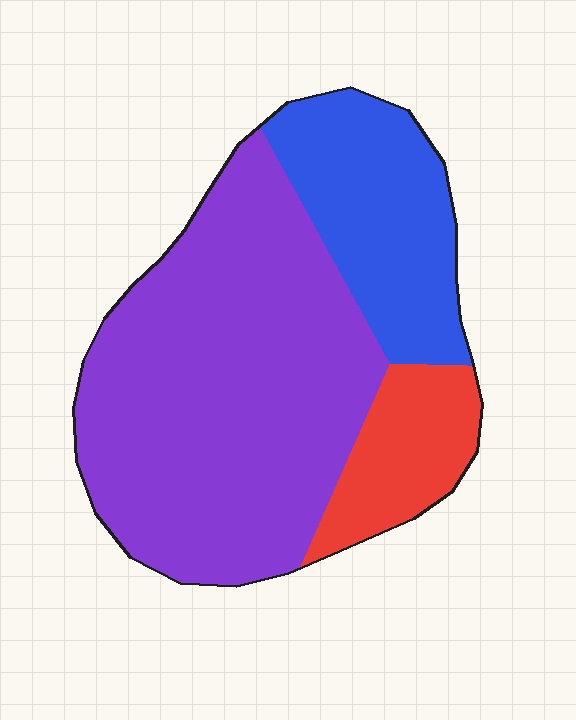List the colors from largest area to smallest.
From largest to smallest: purple, blue, red.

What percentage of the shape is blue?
Blue covers 24% of the shape.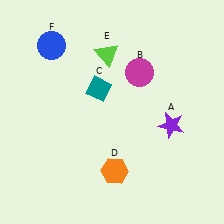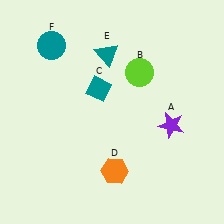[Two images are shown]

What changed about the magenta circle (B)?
In Image 1, B is magenta. In Image 2, it changed to lime.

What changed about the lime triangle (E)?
In Image 1, E is lime. In Image 2, it changed to teal.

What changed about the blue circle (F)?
In Image 1, F is blue. In Image 2, it changed to teal.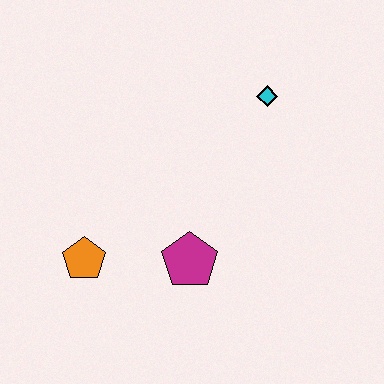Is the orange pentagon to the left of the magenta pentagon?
Yes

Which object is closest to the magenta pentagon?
The orange pentagon is closest to the magenta pentagon.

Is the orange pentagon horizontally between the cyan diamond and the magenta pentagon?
No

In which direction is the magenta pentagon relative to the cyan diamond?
The magenta pentagon is below the cyan diamond.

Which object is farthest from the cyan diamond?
The orange pentagon is farthest from the cyan diamond.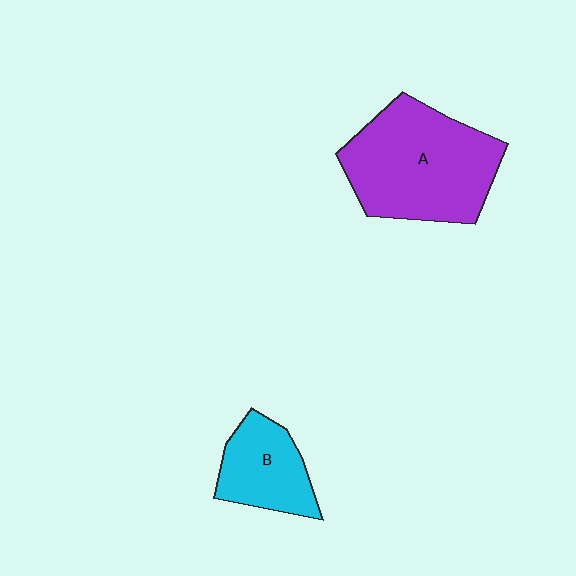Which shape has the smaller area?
Shape B (cyan).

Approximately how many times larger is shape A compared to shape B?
Approximately 2.0 times.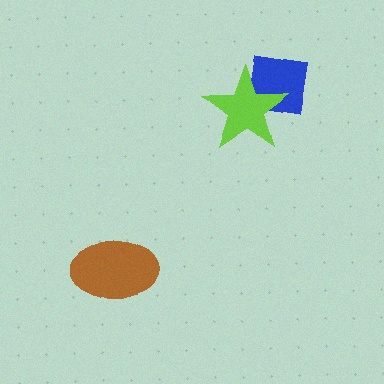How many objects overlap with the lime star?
1 object overlaps with the lime star.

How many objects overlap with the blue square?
1 object overlaps with the blue square.